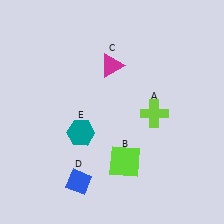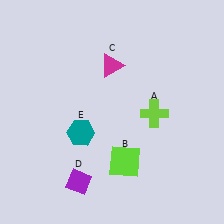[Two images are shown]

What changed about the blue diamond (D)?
In Image 1, D is blue. In Image 2, it changed to purple.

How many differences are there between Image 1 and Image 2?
There is 1 difference between the two images.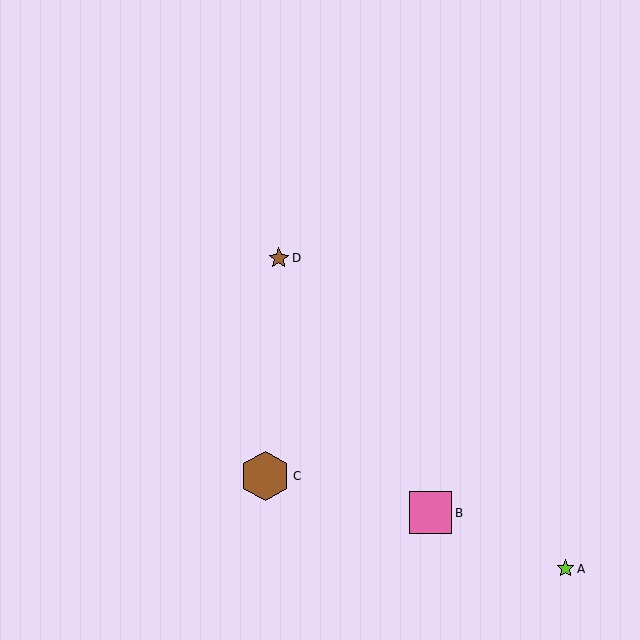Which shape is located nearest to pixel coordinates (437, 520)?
The pink square (labeled B) at (430, 513) is nearest to that location.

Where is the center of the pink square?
The center of the pink square is at (430, 513).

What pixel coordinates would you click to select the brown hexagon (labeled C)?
Click at (265, 476) to select the brown hexagon C.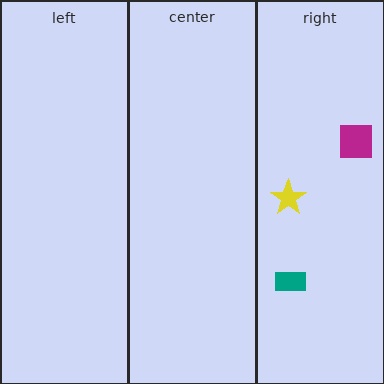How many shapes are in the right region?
3.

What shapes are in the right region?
The yellow star, the teal rectangle, the magenta square.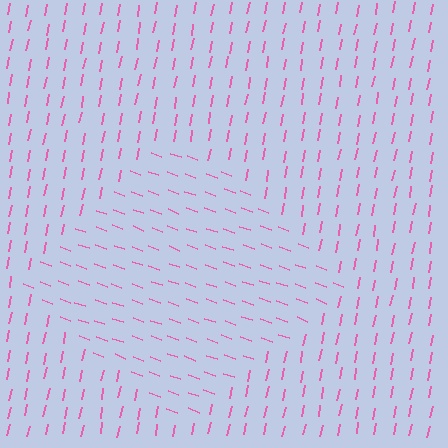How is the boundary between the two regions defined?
The boundary is defined purely by a change in line orientation (approximately 81 degrees difference). All lines are the same color and thickness.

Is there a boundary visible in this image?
Yes, there is a texture boundary formed by a change in line orientation.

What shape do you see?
I see a diamond.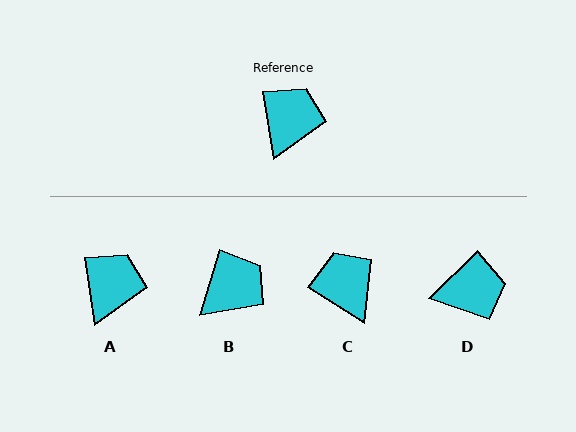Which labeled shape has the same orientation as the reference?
A.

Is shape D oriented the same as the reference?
No, it is off by about 54 degrees.